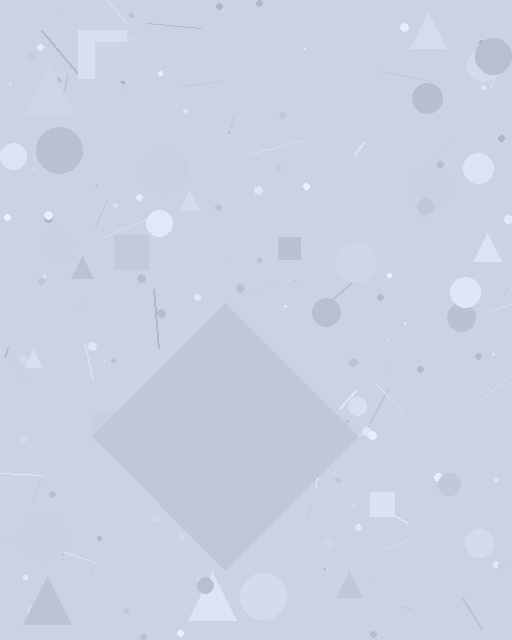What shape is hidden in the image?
A diamond is hidden in the image.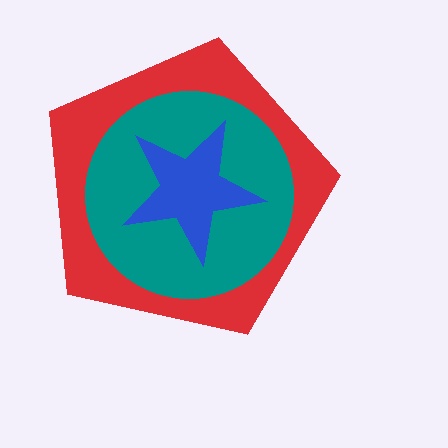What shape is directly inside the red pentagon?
The teal circle.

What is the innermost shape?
The blue star.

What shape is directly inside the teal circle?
The blue star.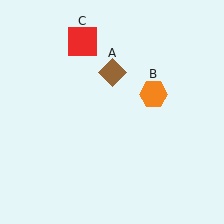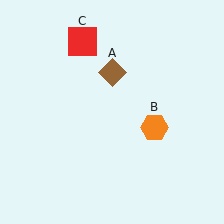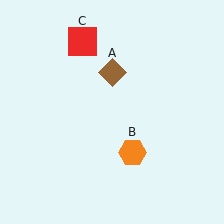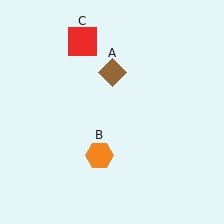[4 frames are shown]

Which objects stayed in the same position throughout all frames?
Brown diamond (object A) and red square (object C) remained stationary.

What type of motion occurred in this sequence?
The orange hexagon (object B) rotated clockwise around the center of the scene.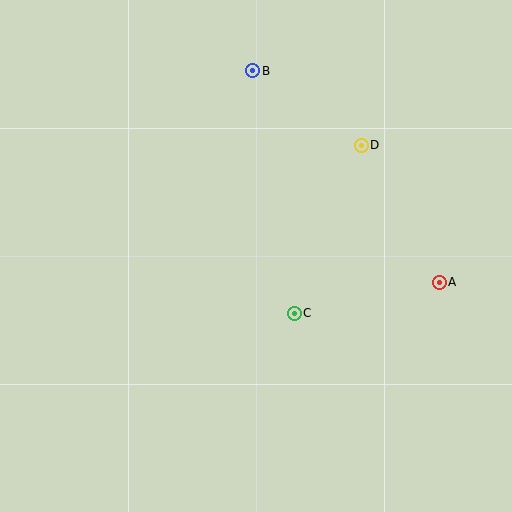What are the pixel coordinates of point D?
Point D is at (361, 146).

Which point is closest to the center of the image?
Point C at (294, 314) is closest to the center.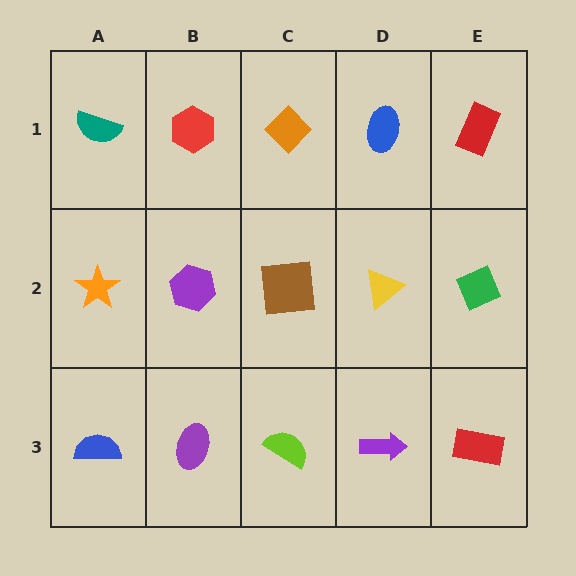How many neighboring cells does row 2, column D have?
4.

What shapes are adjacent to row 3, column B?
A purple hexagon (row 2, column B), a blue semicircle (row 3, column A), a lime semicircle (row 3, column C).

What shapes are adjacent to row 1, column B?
A purple hexagon (row 2, column B), a teal semicircle (row 1, column A), an orange diamond (row 1, column C).